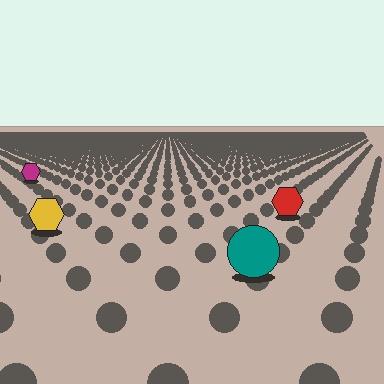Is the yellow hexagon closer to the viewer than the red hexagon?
Yes. The yellow hexagon is closer — you can tell from the texture gradient: the ground texture is coarser near it.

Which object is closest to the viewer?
The teal circle is closest. The texture marks near it are larger and more spread out.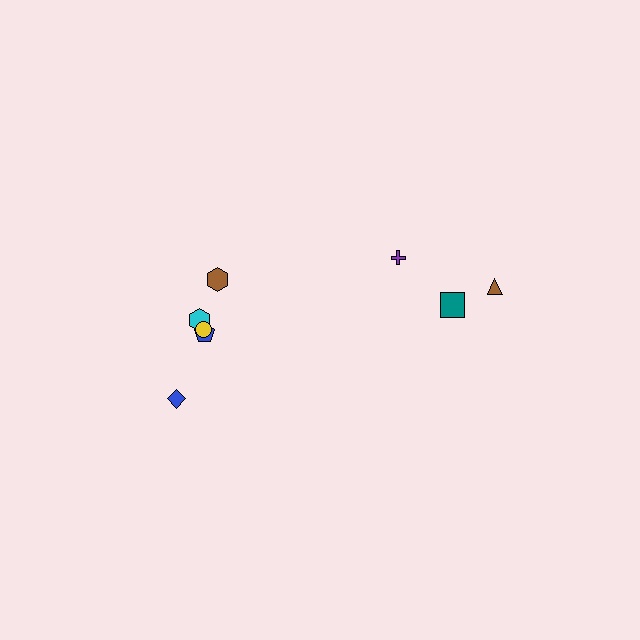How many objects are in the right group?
There are 3 objects.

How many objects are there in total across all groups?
There are 8 objects.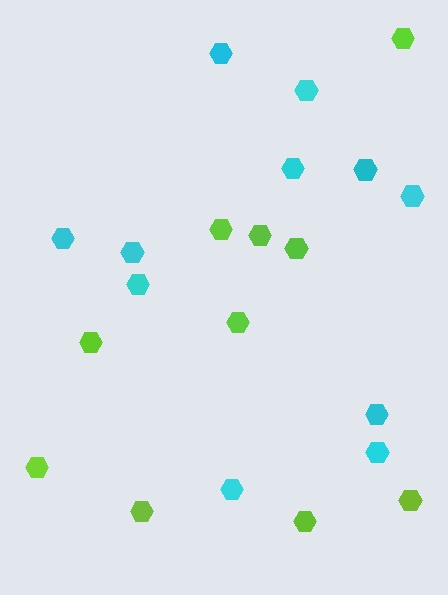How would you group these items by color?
There are 2 groups: one group of lime hexagons (10) and one group of cyan hexagons (11).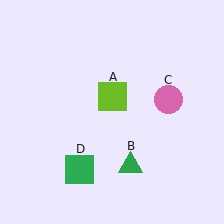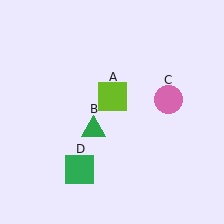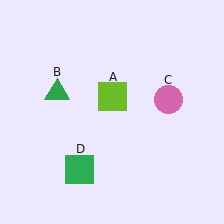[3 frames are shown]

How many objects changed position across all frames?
1 object changed position: green triangle (object B).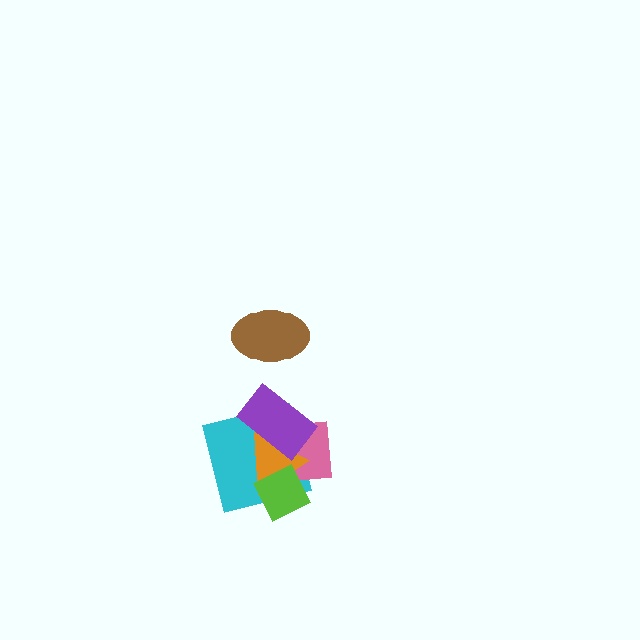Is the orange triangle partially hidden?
Yes, it is partially covered by another shape.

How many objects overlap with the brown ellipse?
0 objects overlap with the brown ellipse.